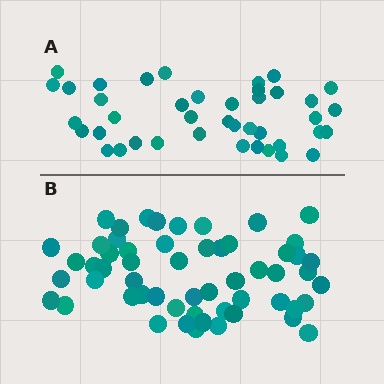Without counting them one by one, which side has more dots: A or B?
Region B (the bottom region) has more dots.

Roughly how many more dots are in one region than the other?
Region B has approximately 15 more dots than region A.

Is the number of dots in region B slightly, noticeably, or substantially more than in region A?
Region B has noticeably more, but not dramatically so. The ratio is roughly 1.4 to 1.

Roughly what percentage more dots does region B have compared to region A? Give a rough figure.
About 35% more.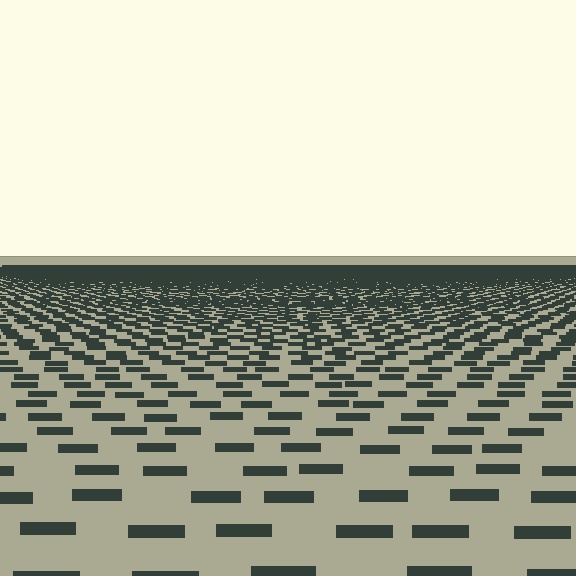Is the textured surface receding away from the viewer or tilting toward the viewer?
The surface is receding away from the viewer. Texture elements get smaller and denser toward the top.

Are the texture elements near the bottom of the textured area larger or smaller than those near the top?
Larger. Near the bottom, elements are closer to the viewer and appear at a bigger on-screen size.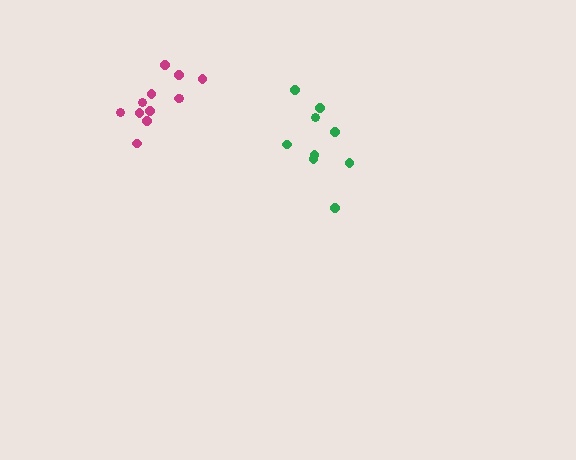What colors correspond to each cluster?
The clusters are colored: green, magenta.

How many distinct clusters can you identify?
There are 2 distinct clusters.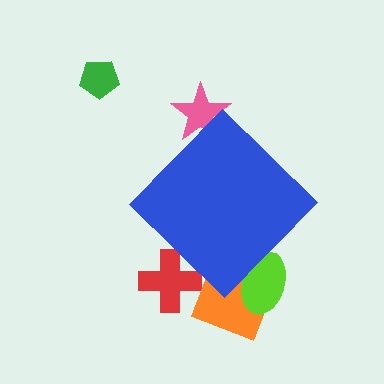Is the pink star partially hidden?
Yes, the pink star is partially hidden behind the blue diamond.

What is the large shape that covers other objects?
A blue diamond.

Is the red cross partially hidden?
Yes, the red cross is partially hidden behind the blue diamond.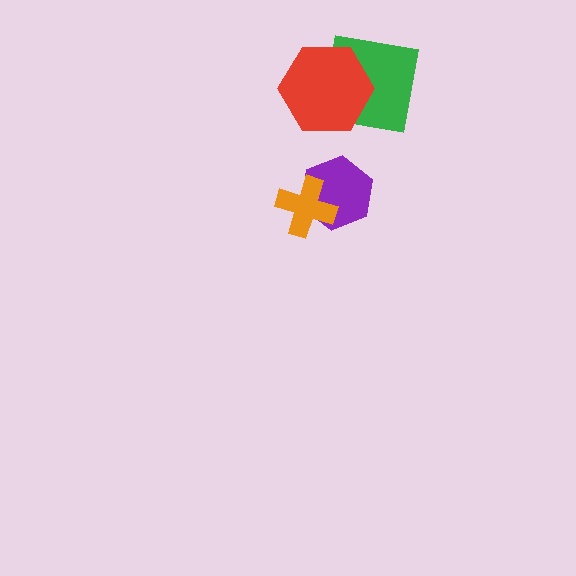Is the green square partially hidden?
Yes, it is partially covered by another shape.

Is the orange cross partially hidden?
No, no other shape covers it.